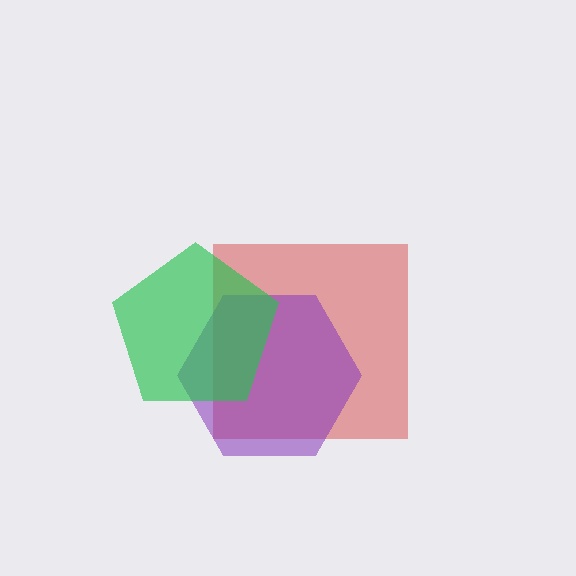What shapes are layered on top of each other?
The layered shapes are: a red square, a purple hexagon, a green pentagon.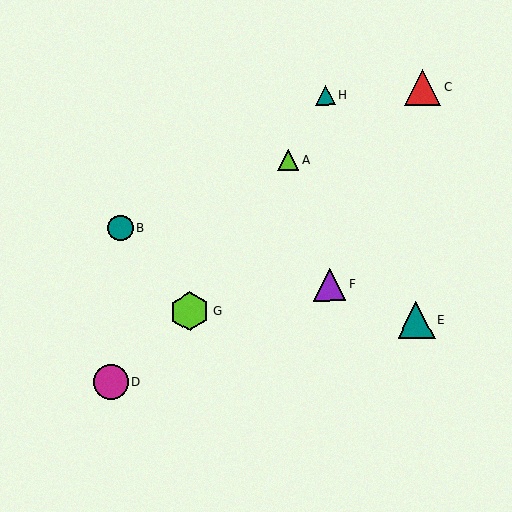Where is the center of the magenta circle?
The center of the magenta circle is at (111, 382).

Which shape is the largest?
The lime hexagon (labeled G) is the largest.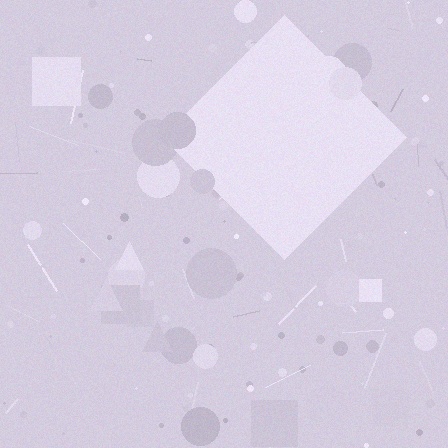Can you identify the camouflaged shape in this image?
The camouflaged shape is a diamond.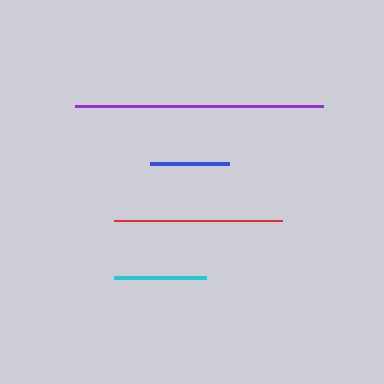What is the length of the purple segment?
The purple segment is approximately 248 pixels long.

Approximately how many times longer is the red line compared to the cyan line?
The red line is approximately 1.8 times the length of the cyan line.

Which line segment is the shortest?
The blue line is the shortest at approximately 80 pixels.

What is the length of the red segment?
The red segment is approximately 168 pixels long.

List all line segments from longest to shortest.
From longest to shortest: purple, red, cyan, blue.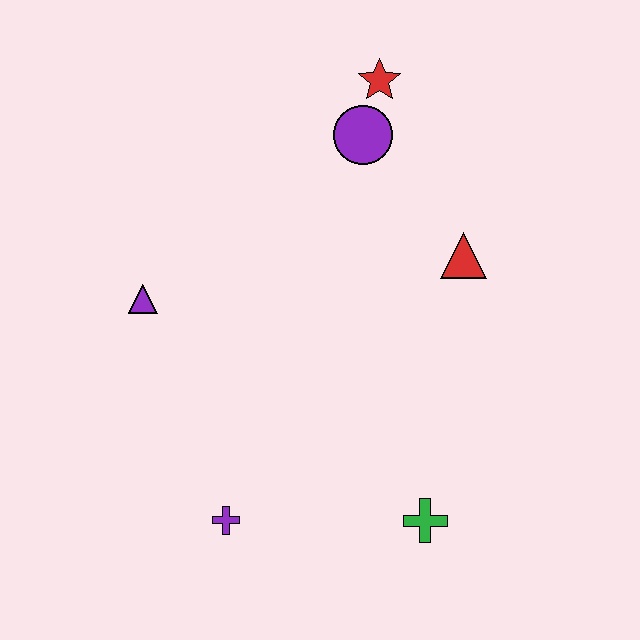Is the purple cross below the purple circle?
Yes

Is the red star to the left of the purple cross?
No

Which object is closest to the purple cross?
The green cross is closest to the purple cross.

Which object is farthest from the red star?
The purple cross is farthest from the red star.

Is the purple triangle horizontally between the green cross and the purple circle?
No